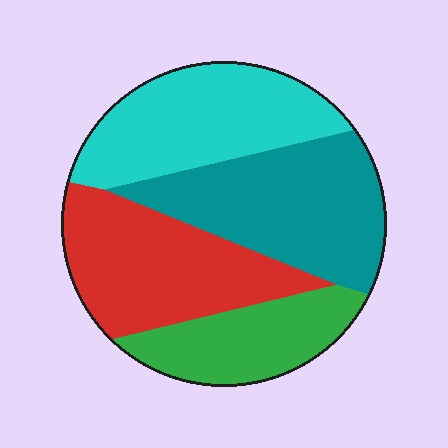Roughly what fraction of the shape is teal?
Teal covers about 30% of the shape.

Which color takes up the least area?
Green, at roughly 20%.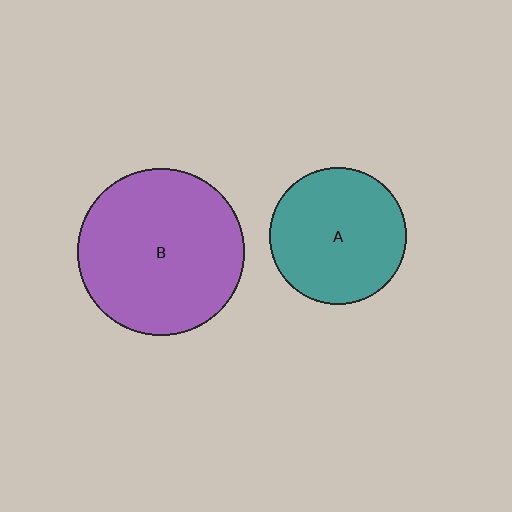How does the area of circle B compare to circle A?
Approximately 1.5 times.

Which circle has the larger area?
Circle B (purple).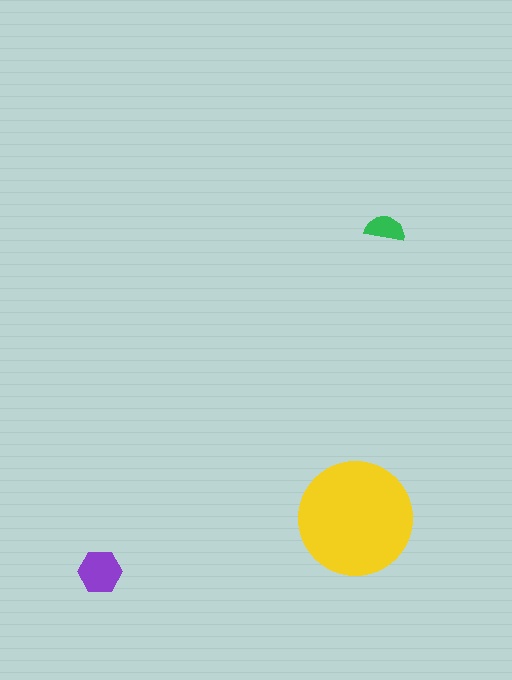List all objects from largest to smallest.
The yellow circle, the purple hexagon, the green semicircle.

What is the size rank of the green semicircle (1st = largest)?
3rd.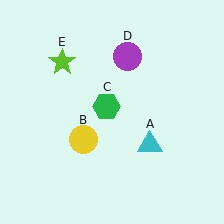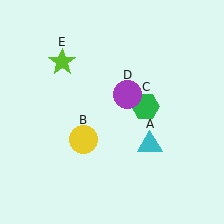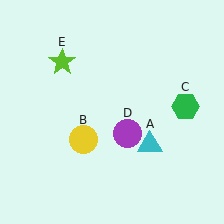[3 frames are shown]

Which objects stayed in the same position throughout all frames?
Cyan triangle (object A) and yellow circle (object B) and lime star (object E) remained stationary.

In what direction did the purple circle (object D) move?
The purple circle (object D) moved down.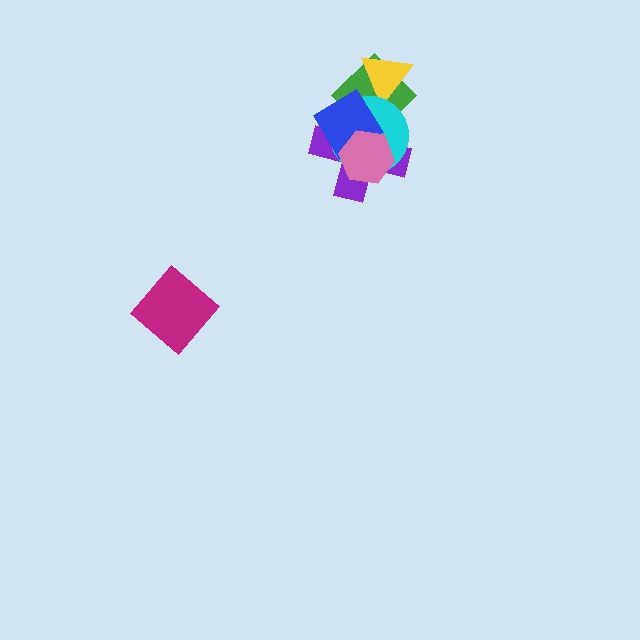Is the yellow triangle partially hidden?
Yes, it is partially covered by another shape.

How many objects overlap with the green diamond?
5 objects overlap with the green diamond.